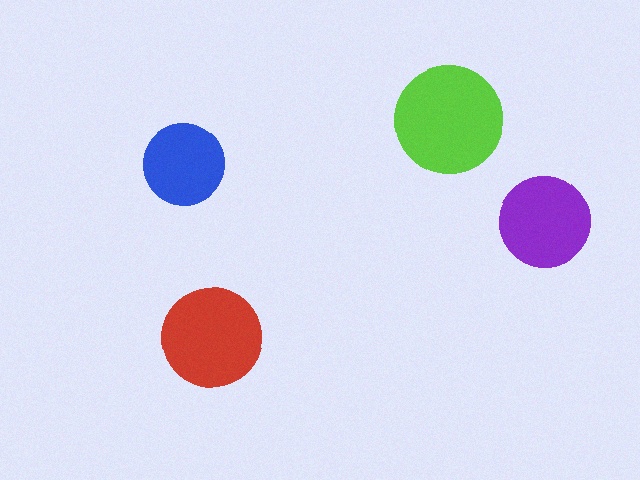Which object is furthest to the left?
The blue circle is leftmost.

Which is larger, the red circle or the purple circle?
The red one.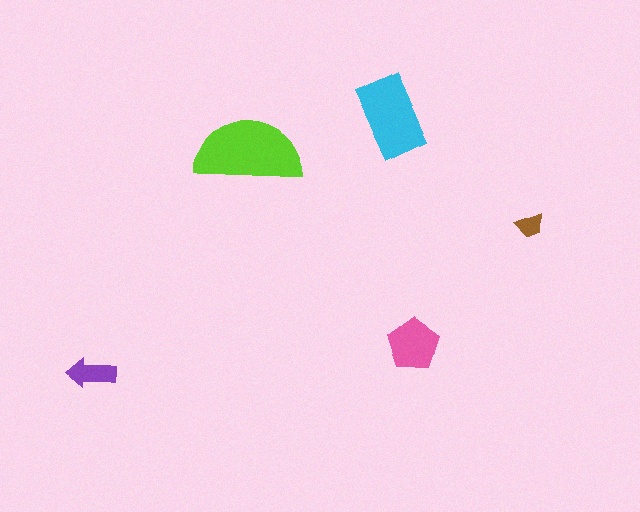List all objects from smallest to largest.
The brown trapezoid, the purple arrow, the pink pentagon, the cyan rectangle, the lime semicircle.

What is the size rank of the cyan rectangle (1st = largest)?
2nd.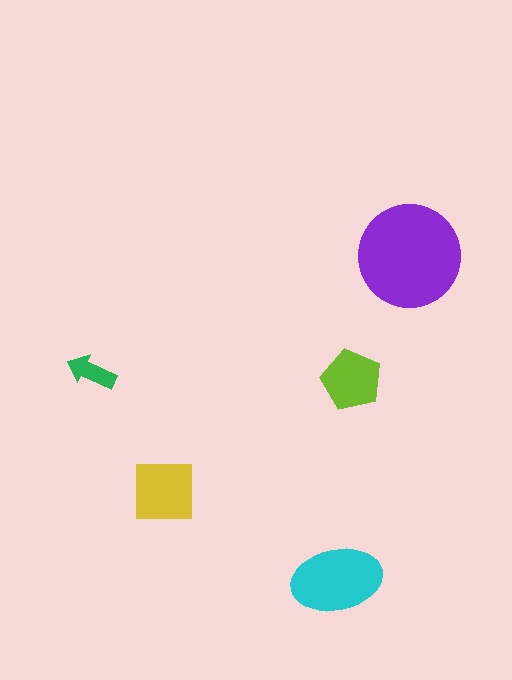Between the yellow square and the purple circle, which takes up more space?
The purple circle.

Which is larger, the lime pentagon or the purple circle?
The purple circle.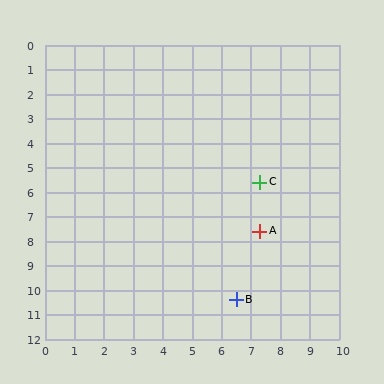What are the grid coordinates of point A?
Point A is at approximately (7.3, 7.6).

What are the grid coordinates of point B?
Point B is at approximately (6.5, 10.4).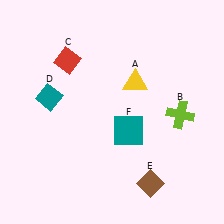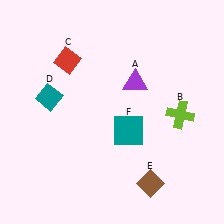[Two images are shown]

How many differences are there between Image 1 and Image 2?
There is 1 difference between the two images.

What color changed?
The triangle (A) changed from yellow in Image 1 to purple in Image 2.